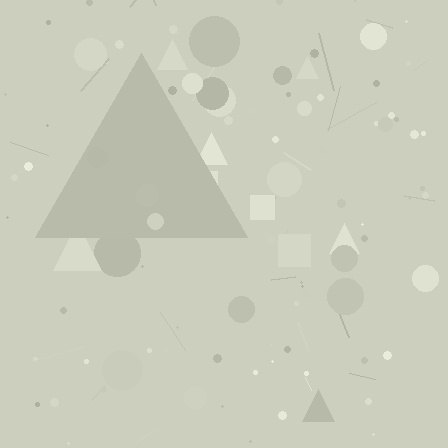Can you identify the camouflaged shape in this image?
The camouflaged shape is a triangle.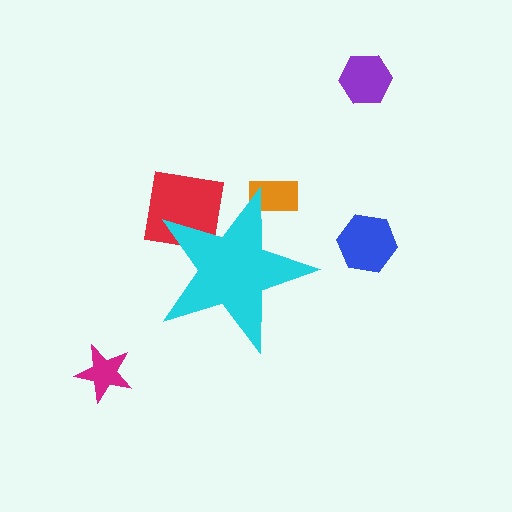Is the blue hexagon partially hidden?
No, the blue hexagon is fully visible.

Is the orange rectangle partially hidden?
Yes, the orange rectangle is partially hidden behind the cyan star.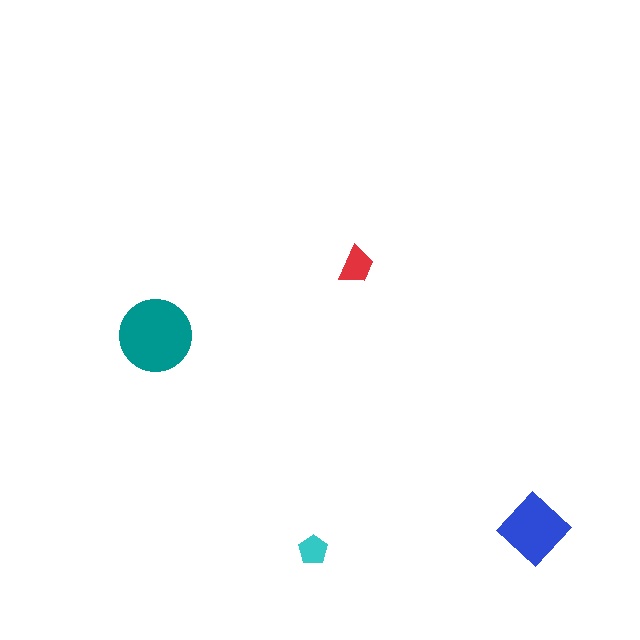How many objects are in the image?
There are 4 objects in the image.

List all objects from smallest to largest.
The cyan pentagon, the red trapezoid, the blue diamond, the teal circle.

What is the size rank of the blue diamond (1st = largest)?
2nd.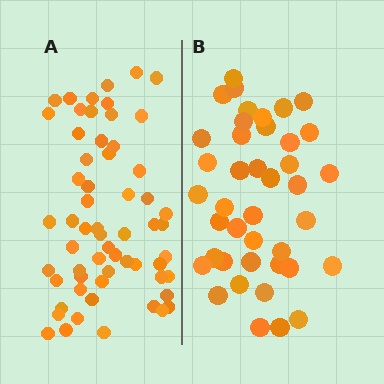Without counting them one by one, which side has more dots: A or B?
Region A (the left region) has more dots.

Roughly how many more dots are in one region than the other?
Region A has approximately 20 more dots than region B.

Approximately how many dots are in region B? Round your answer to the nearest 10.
About 40 dots. (The exact count is 41, which rounds to 40.)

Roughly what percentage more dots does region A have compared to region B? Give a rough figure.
About 45% more.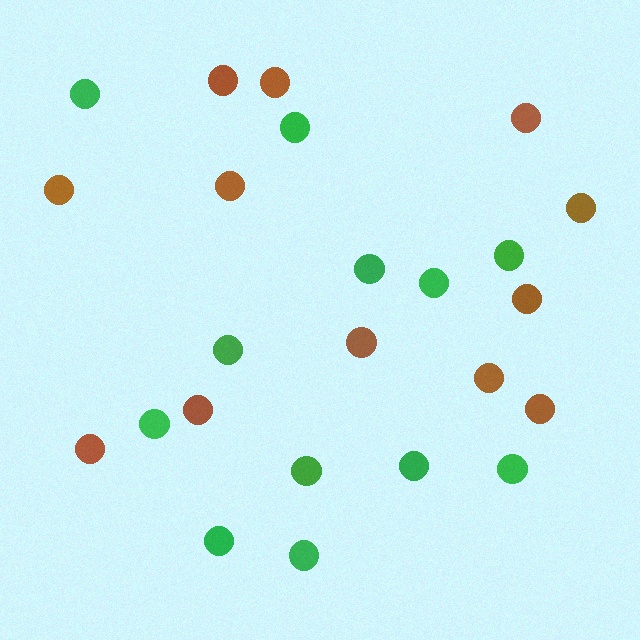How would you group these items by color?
There are 2 groups: one group of brown circles (12) and one group of green circles (12).